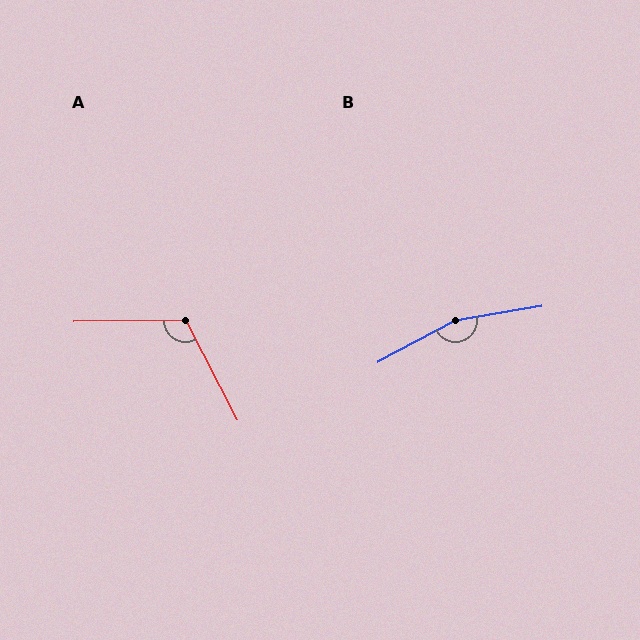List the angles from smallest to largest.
A (116°), B (162°).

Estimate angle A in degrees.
Approximately 116 degrees.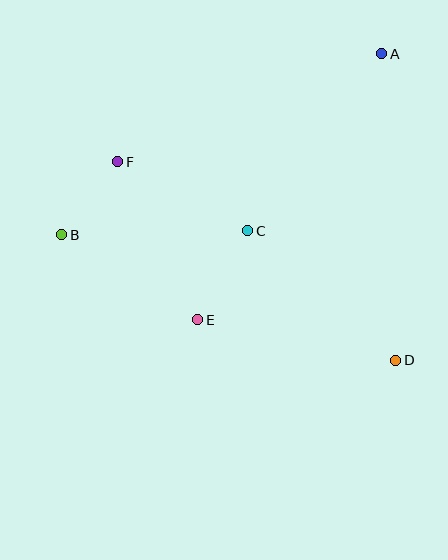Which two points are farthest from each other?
Points A and B are farthest from each other.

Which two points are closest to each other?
Points B and F are closest to each other.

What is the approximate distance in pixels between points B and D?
The distance between B and D is approximately 356 pixels.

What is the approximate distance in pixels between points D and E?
The distance between D and E is approximately 202 pixels.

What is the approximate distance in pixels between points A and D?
The distance between A and D is approximately 307 pixels.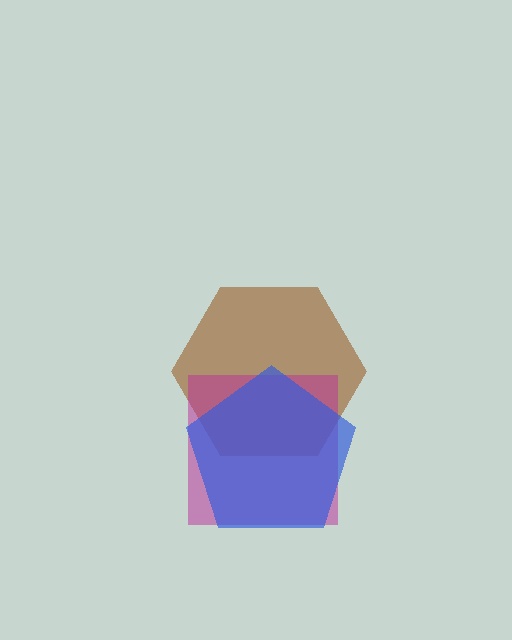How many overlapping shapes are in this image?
There are 3 overlapping shapes in the image.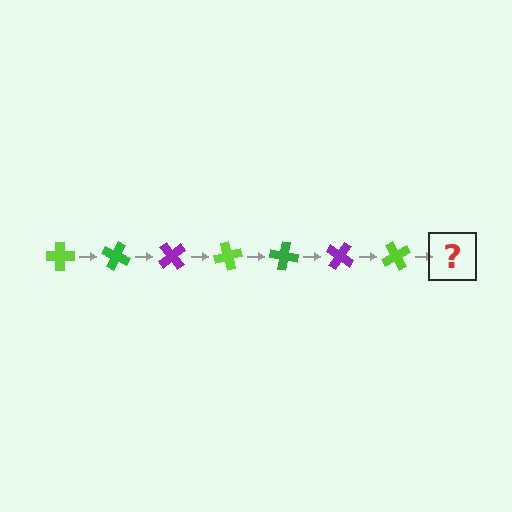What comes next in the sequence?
The next element should be a green cross, rotated 175 degrees from the start.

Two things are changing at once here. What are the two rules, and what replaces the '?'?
The two rules are that it rotates 25 degrees each step and the color cycles through lime, green, and purple. The '?' should be a green cross, rotated 175 degrees from the start.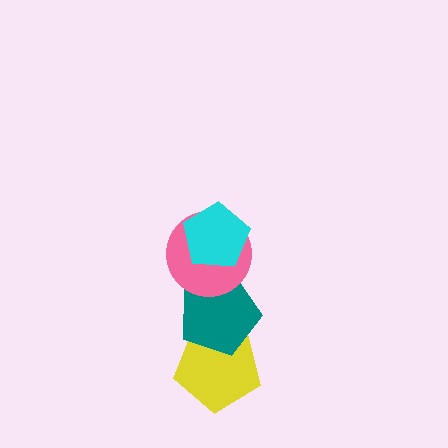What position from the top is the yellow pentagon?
The yellow pentagon is 4th from the top.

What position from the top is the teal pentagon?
The teal pentagon is 3rd from the top.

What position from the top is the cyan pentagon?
The cyan pentagon is 1st from the top.